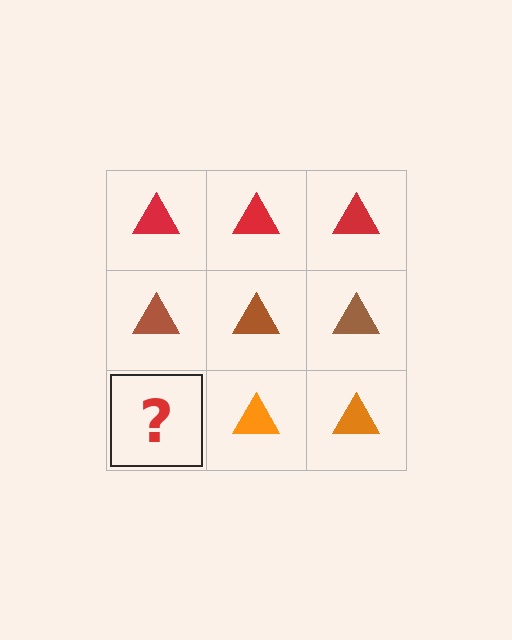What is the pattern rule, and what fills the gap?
The rule is that each row has a consistent color. The gap should be filled with an orange triangle.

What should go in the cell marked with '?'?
The missing cell should contain an orange triangle.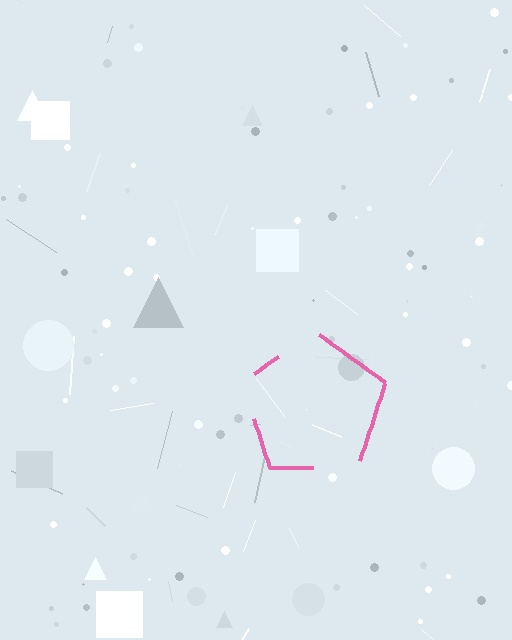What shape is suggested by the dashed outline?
The dashed outline suggests a pentagon.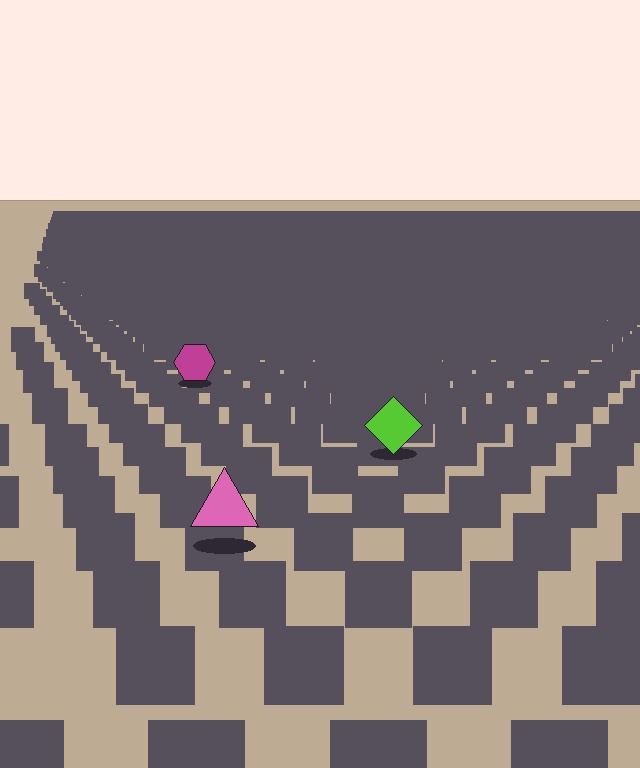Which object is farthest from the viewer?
The magenta hexagon is farthest from the viewer. It appears smaller and the ground texture around it is denser.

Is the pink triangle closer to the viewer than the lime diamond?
Yes. The pink triangle is closer — you can tell from the texture gradient: the ground texture is coarser near it.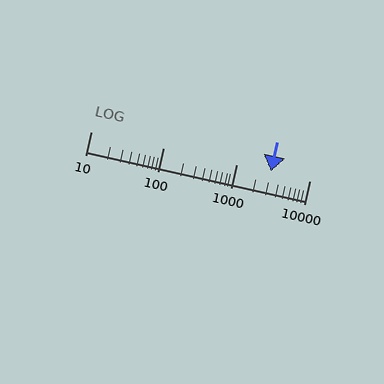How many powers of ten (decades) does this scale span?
The scale spans 3 decades, from 10 to 10000.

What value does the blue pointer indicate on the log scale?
The pointer indicates approximately 3000.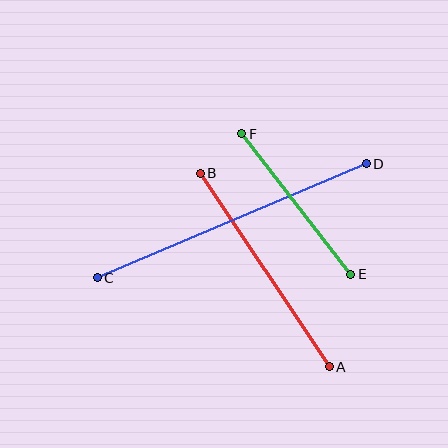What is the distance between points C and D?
The distance is approximately 292 pixels.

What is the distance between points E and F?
The distance is approximately 178 pixels.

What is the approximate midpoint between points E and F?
The midpoint is at approximately (296, 204) pixels.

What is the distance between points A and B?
The distance is approximately 232 pixels.